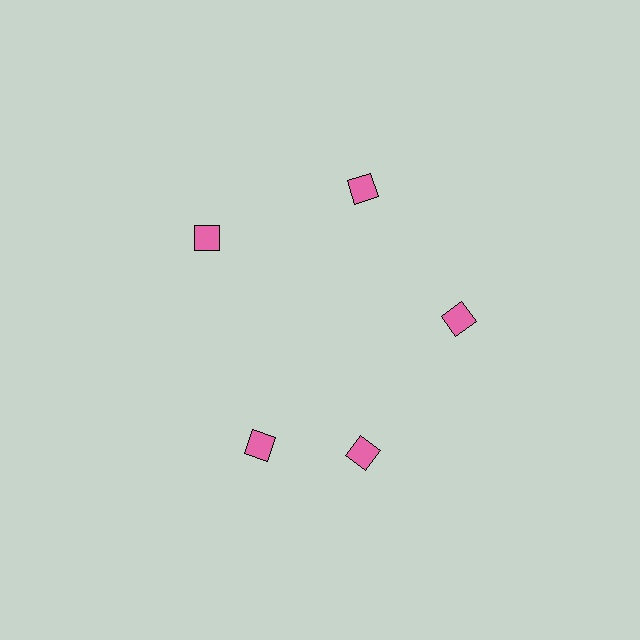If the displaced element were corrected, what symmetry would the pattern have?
It would have 5-fold rotational symmetry — the pattern would map onto itself every 72 degrees.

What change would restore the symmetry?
The symmetry would be restored by rotating it back into even spacing with its neighbors so that all 5 diamonds sit at equal angles and equal distance from the center.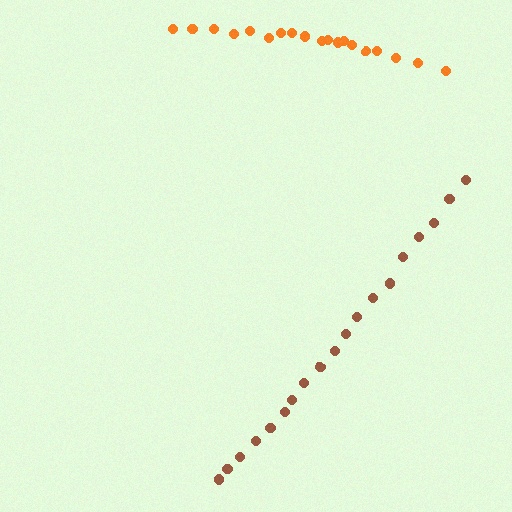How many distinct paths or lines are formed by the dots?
There are 2 distinct paths.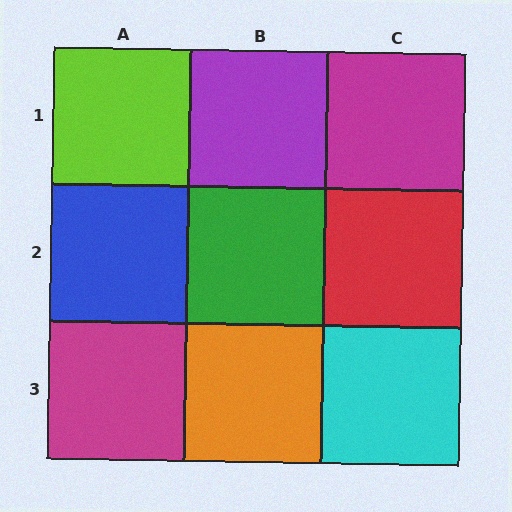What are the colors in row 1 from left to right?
Lime, purple, magenta.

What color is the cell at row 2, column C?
Red.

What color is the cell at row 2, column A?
Blue.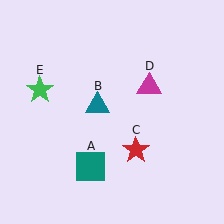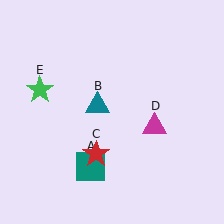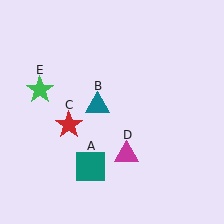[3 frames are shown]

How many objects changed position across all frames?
2 objects changed position: red star (object C), magenta triangle (object D).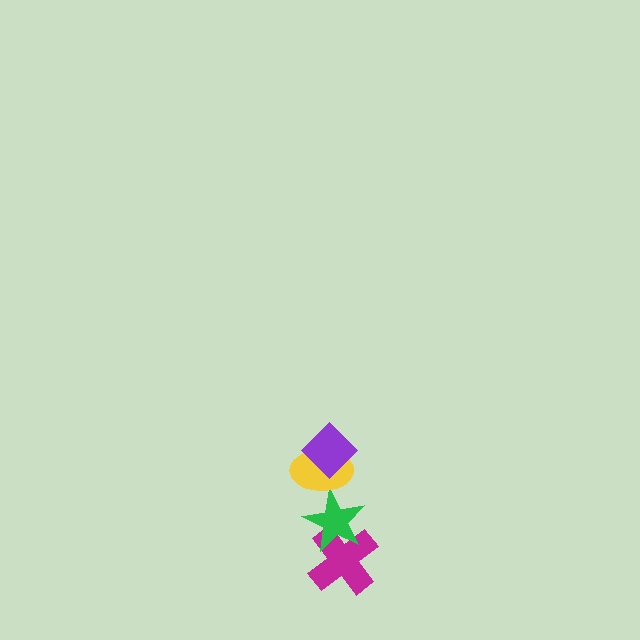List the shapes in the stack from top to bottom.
From top to bottom: the purple diamond, the yellow ellipse, the green star, the magenta cross.